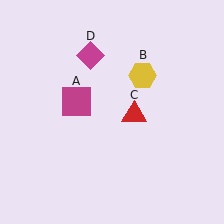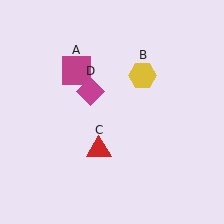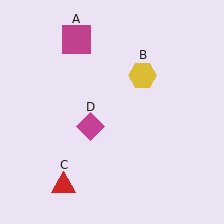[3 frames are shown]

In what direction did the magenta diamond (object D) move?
The magenta diamond (object D) moved down.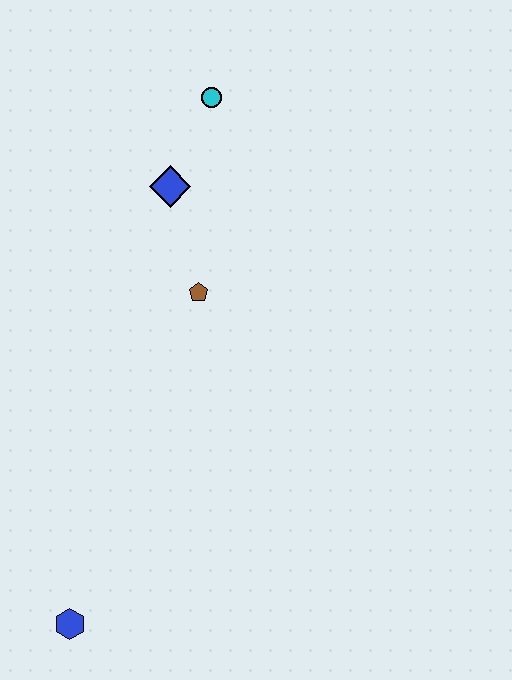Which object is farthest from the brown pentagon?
The blue hexagon is farthest from the brown pentagon.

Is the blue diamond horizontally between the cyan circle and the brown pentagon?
No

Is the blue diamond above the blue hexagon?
Yes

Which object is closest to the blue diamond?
The cyan circle is closest to the blue diamond.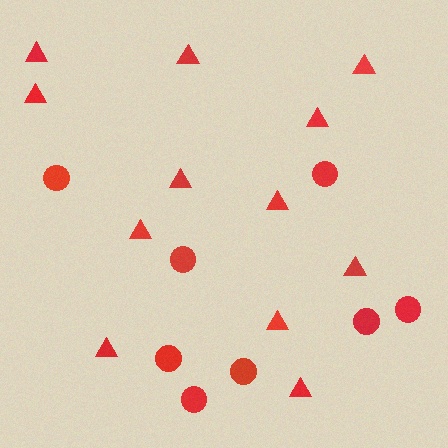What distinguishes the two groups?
There are 2 groups: one group of circles (8) and one group of triangles (12).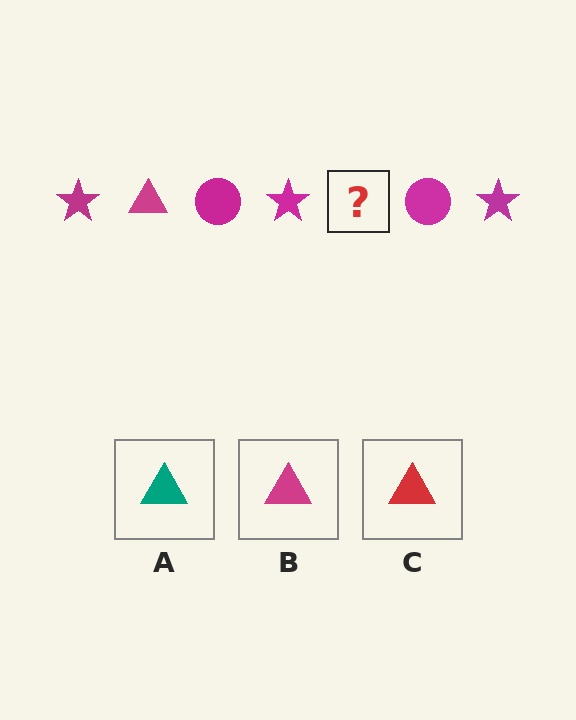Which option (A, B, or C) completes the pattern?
B.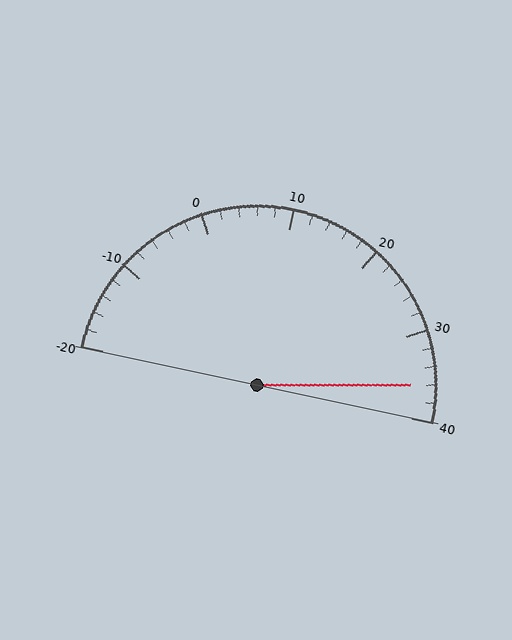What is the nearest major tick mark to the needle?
The nearest major tick mark is 40.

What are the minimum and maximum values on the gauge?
The gauge ranges from -20 to 40.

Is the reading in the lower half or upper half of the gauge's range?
The reading is in the upper half of the range (-20 to 40).